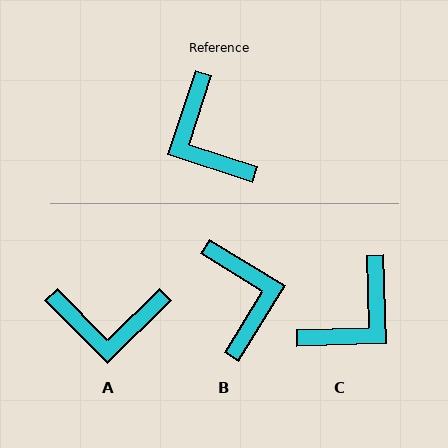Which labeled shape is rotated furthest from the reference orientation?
B, about 167 degrees away.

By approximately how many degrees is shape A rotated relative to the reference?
Approximately 63 degrees counter-clockwise.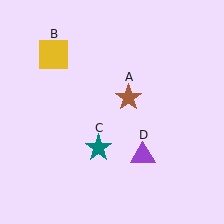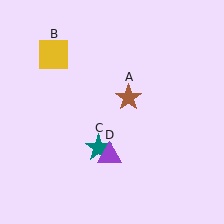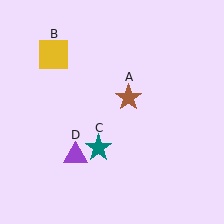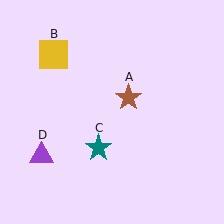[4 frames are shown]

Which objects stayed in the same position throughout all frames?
Brown star (object A) and yellow square (object B) and teal star (object C) remained stationary.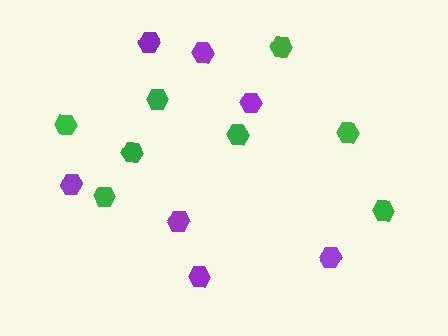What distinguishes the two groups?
There are 2 groups: one group of green hexagons (8) and one group of purple hexagons (7).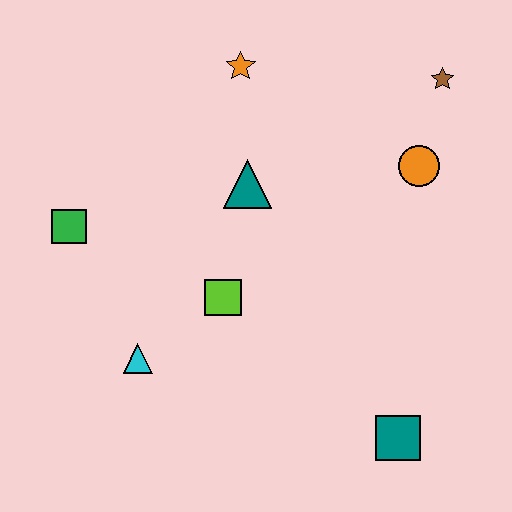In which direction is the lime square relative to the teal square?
The lime square is to the left of the teal square.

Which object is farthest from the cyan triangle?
The brown star is farthest from the cyan triangle.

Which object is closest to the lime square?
The cyan triangle is closest to the lime square.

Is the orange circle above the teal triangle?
Yes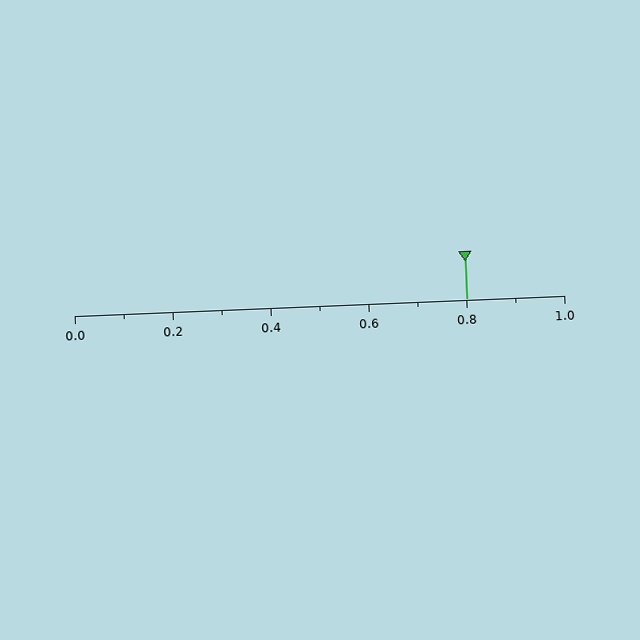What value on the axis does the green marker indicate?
The marker indicates approximately 0.8.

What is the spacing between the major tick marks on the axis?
The major ticks are spaced 0.2 apart.